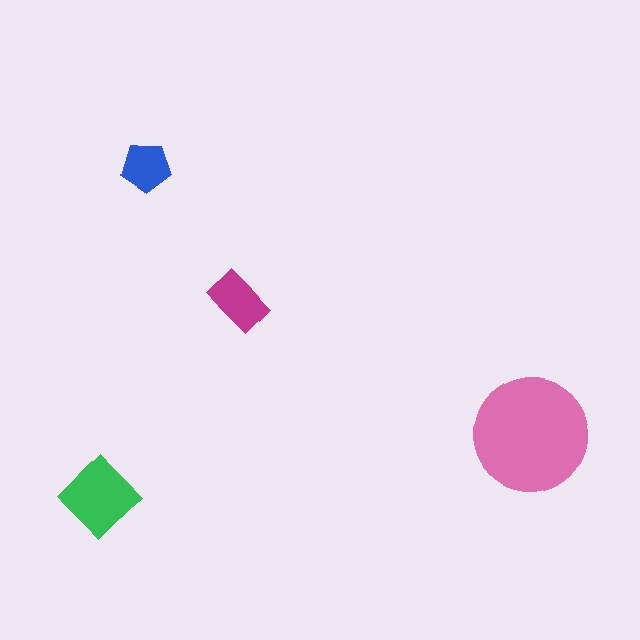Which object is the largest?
The pink circle.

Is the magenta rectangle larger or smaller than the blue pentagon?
Larger.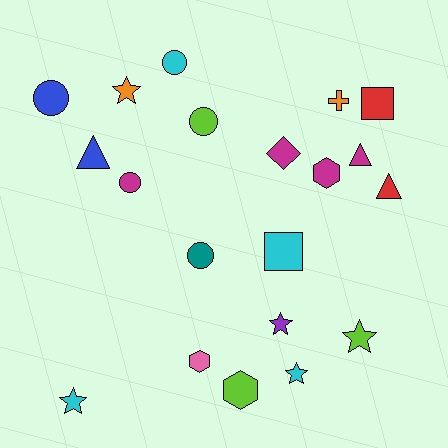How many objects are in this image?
There are 20 objects.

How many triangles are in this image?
There are 3 triangles.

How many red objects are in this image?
There are 2 red objects.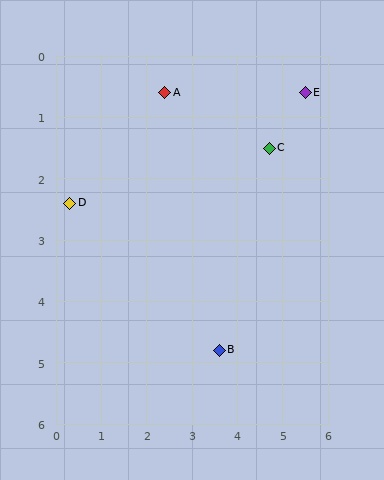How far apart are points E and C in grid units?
Points E and C are about 1.2 grid units apart.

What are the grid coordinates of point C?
Point C is at approximately (4.7, 1.5).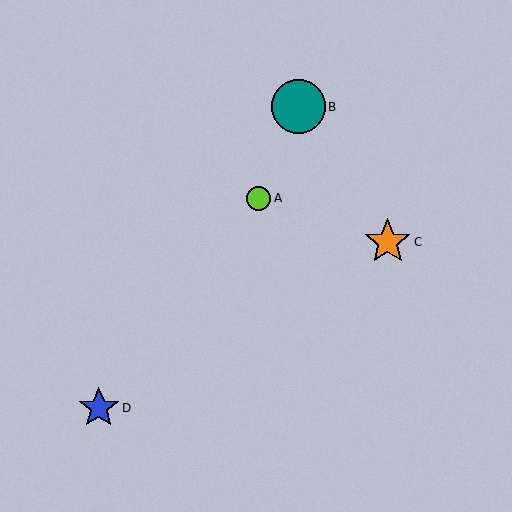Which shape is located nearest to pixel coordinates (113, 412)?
The blue star (labeled D) at (99, 408) is nearest to that location.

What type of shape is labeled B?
Shape B is a teal circle.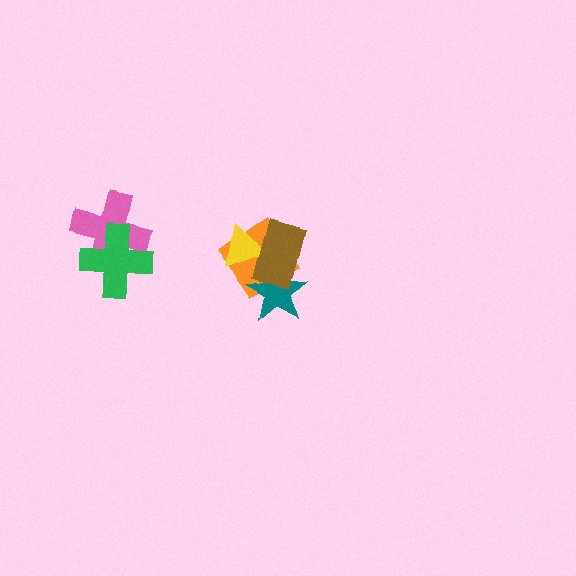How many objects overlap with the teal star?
2 objects overlap with the teal star.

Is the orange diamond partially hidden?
Yes, it is partially covered by another shape.